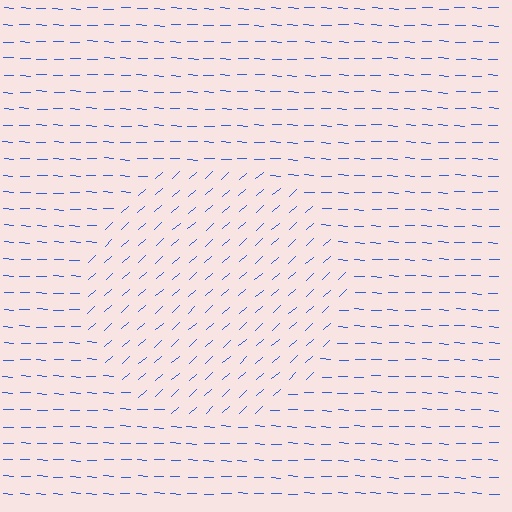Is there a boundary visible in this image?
Yes, there is a texture boundary formed by a change in line orientation.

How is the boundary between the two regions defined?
The boundary is defined purely by a change in line orientation (approximately 45 degrees difference). All lines are the same color and thickness.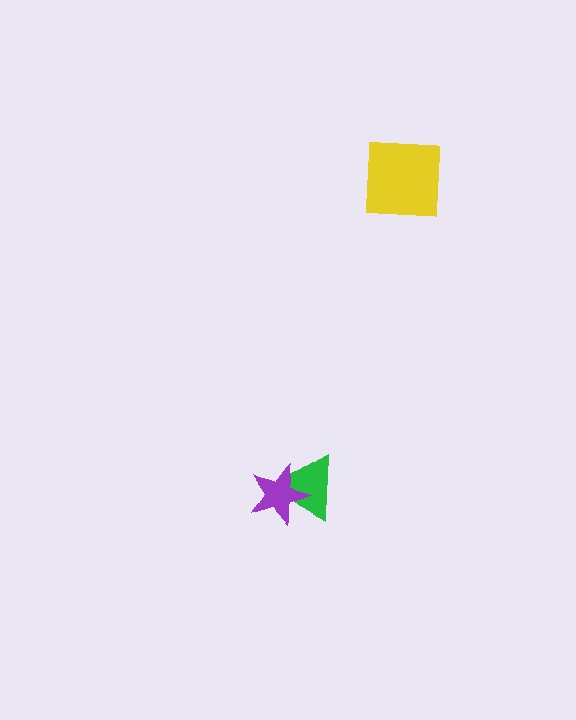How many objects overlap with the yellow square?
0 objects overlap with the yellow square.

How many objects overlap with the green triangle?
1 object overlaps with the green triangle.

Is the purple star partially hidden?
No, no other shape covers it.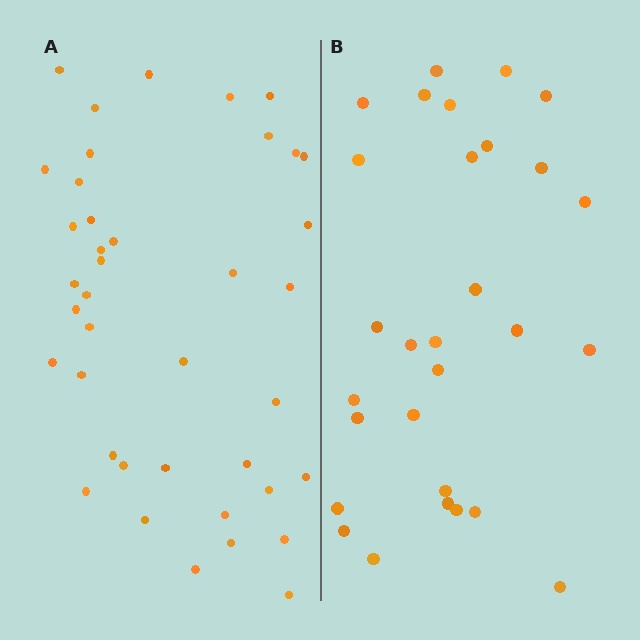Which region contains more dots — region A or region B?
Region A (the left region) has more dots.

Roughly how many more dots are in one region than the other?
Region A has roughly 12 or so more dots than region B.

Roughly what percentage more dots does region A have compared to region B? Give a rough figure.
About 40% more.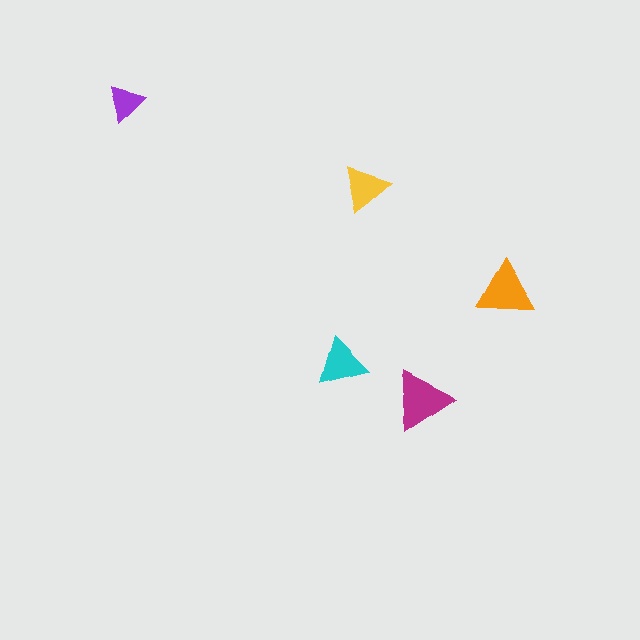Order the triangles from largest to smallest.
the magenta one, the orange one, the cyan one, the yellow one, the purple one.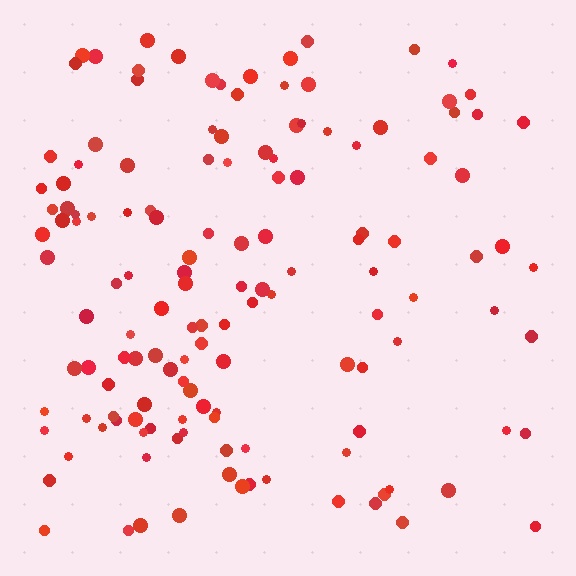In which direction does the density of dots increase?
From right to left, with the left side densest.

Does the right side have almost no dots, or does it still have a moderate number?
Still a moderate number, just noticeably fewer than the left.